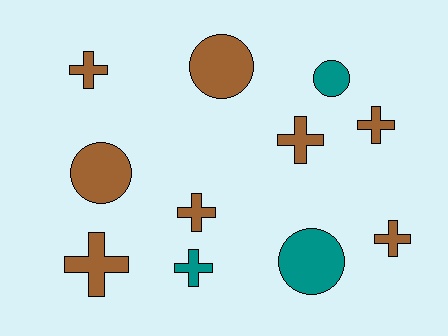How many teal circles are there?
There are 2 teal circles.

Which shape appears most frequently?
Cross, with 7 objects.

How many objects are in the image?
There are 11 objects.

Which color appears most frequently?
Brown, with 8 objects.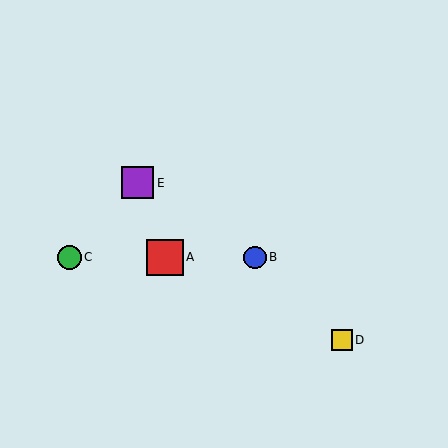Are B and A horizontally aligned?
Yes, both are at y≈257.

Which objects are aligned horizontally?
Objects A, B, C are aligned horizontally.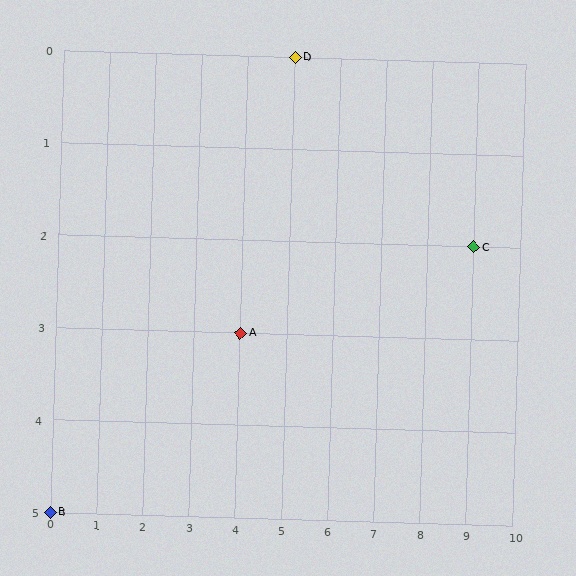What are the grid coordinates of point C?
Point C is at grid coordinates (9, 2).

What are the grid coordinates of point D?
Point D is at grid coordinates (5, 0).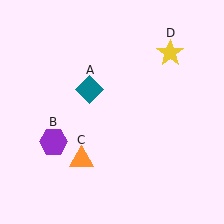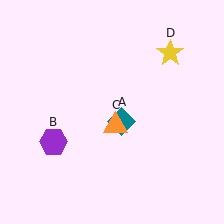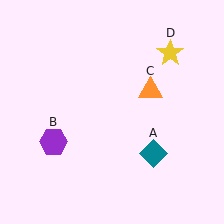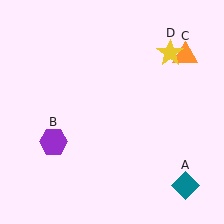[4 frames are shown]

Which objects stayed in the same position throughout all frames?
Purple hexagon (object B) and yellow star (object D) remained stationary.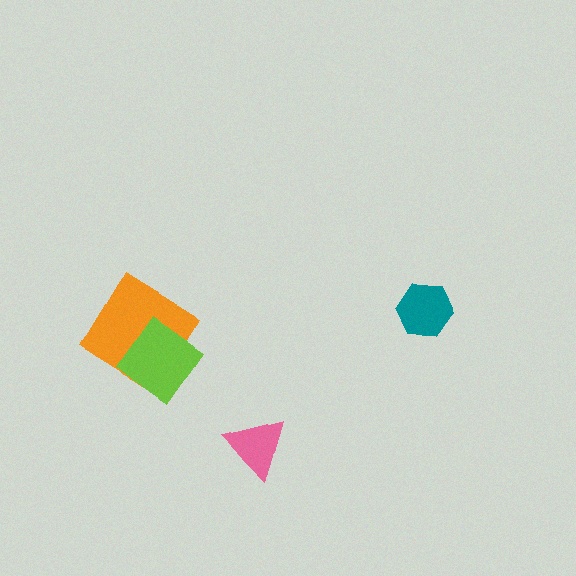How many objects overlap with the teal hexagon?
0 objects overlap with the teal hexagon.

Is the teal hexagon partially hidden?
No, no other shape covers it.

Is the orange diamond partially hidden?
Yes, it is partially covered by another shape.